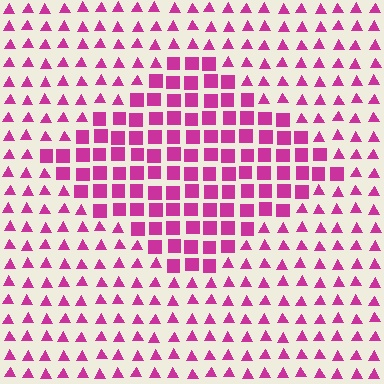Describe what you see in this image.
The image is filled with small magenta elements arranged in a uniform grid. A diamond-shaped region contains squares, while the surrounding area contains triangles. The boundary is defined purely by the change in element shape.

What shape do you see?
I see a diamond.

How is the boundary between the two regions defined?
The boundary is defined by a change in element shape: squares inside vs. triangles outside. All elements share the same color and spacing.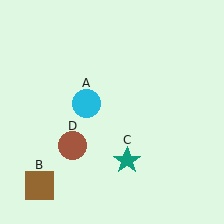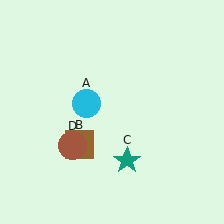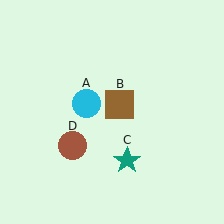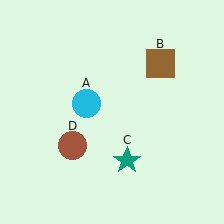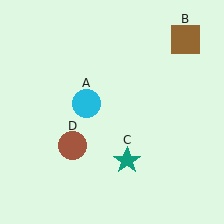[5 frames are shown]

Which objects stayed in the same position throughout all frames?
Cyan circle (object A) and teal star (object C) and brown circle (object D) remained stationary.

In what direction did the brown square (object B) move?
The brown square (object B) moved up and to the right.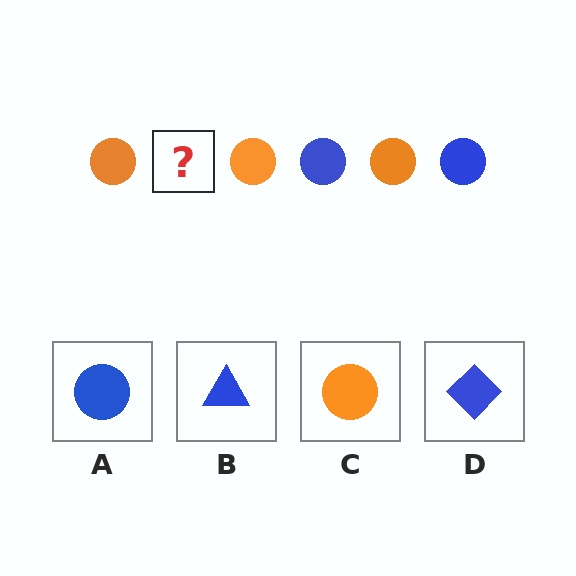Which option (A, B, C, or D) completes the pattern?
A.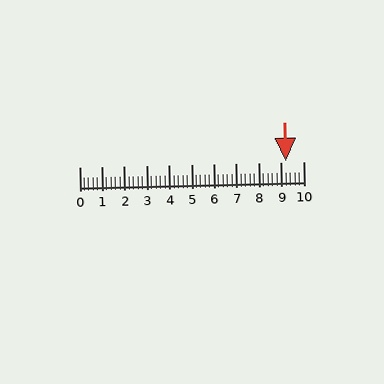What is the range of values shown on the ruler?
The ruler shows values from 0 to 10.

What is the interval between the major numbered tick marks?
The major tick marks are spaced 1 units apart.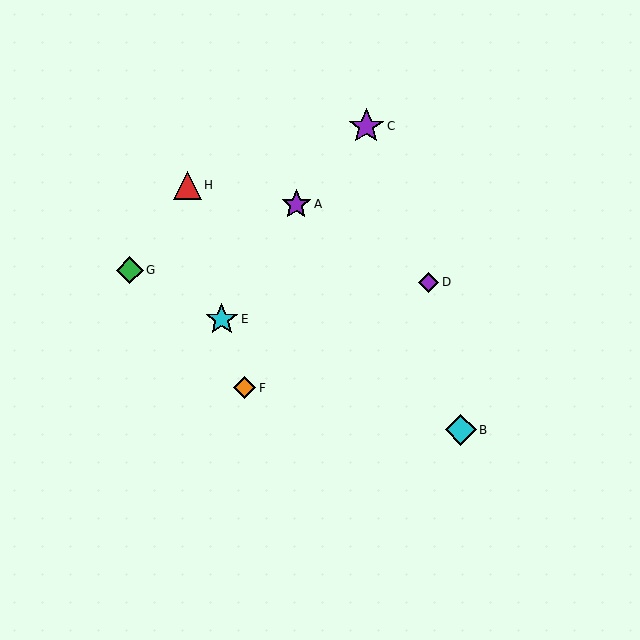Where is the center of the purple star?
The center of the purple star is at (366, 127).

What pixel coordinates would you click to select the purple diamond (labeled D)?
Click at (429, 282) to select the purple diamond D.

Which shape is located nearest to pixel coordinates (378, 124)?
The purple star (labeled C) at (366, 127) is nearest to that location.